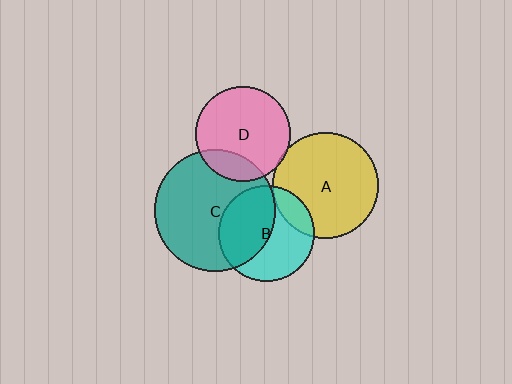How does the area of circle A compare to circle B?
Approximately 1.2 times.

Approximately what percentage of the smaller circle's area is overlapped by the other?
Approximately 20%.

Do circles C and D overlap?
Yes.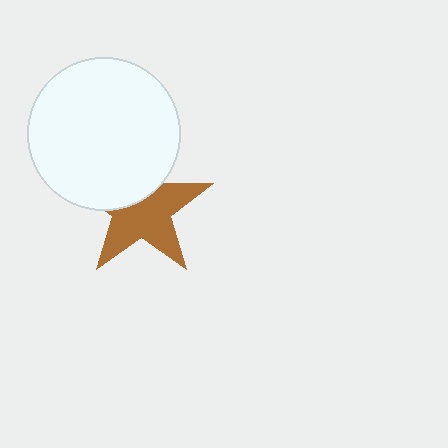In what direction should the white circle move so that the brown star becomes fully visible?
The white circle should move up. That is the shortest direction to clear the overlap and leave the brown star fully visible.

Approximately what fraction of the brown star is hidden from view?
Roughly 37% of the brown star is hidden behind the white circle.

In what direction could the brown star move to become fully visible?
The brown star could move down. That would shift it out from behind the white circle entirely.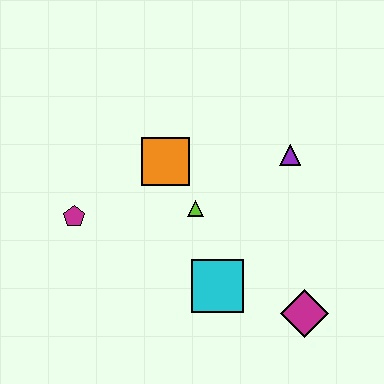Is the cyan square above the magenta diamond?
Yes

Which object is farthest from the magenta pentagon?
The magenta diamond is farthest from the magenta pentagon.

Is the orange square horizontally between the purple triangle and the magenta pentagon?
Yes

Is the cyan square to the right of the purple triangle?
No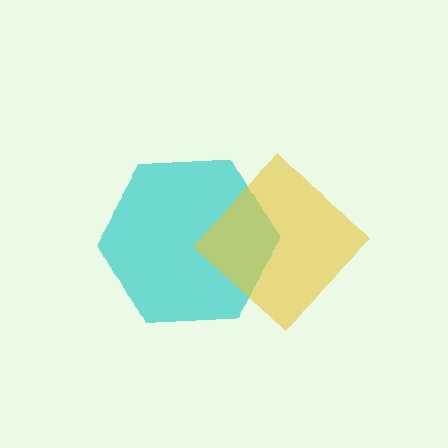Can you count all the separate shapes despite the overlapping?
Yes, there are 2 separate shapes.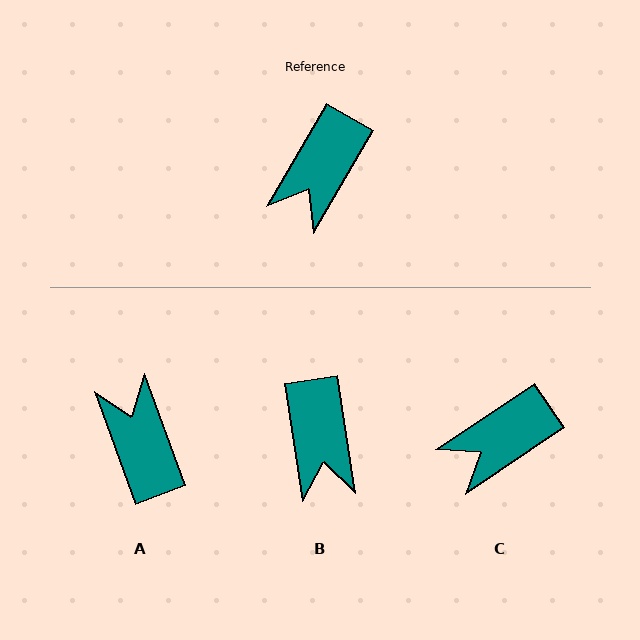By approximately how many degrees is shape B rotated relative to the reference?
Approximately 39 degrees counter-clockwise.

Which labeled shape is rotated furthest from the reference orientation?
A, about 130 degrees away.